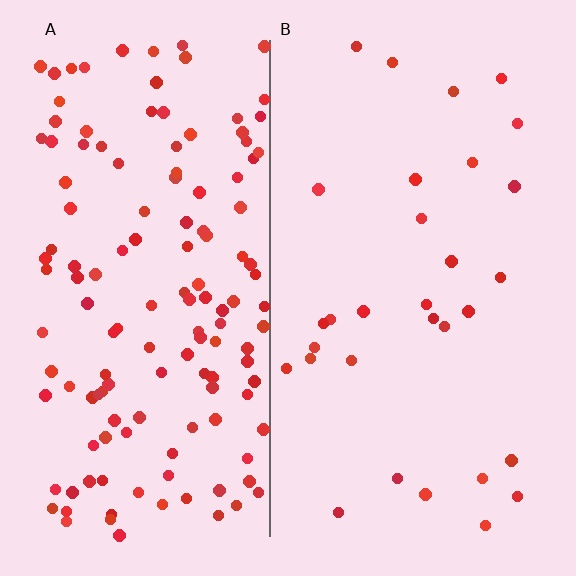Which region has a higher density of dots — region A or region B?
A (the left).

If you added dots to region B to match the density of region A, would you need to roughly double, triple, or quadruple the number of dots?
Approximately quadruple.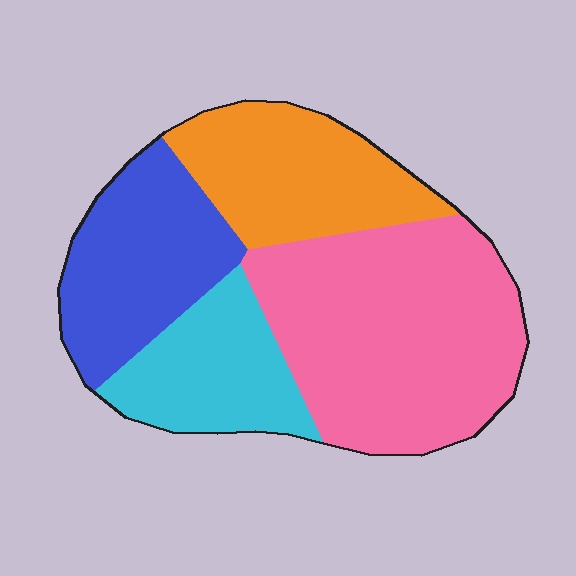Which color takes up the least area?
Cyan, at roughly 15%.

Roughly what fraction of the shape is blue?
Blue covers roughly 20% of the shape.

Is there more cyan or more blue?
Blue.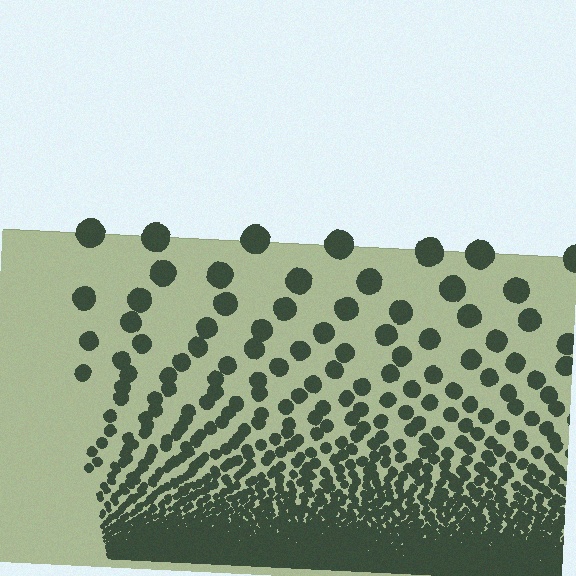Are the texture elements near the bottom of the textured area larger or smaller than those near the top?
Smaller. The gradient is inverted — elements near the bottom are smaller and denser.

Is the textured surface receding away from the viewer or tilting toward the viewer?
The surface appears to tilt toward the viewer. Texture elements get larger and sparser toward the top.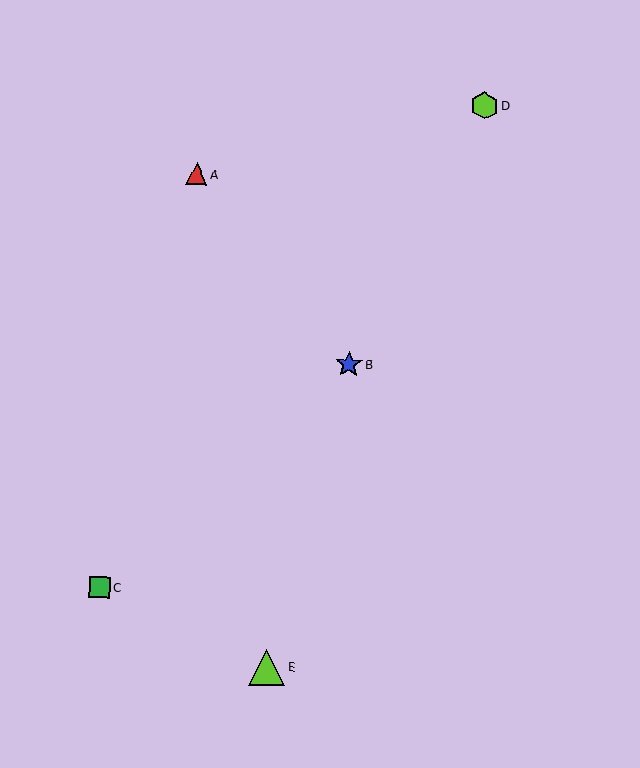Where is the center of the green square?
The center of the green square is at (99, 587).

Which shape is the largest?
The lime triangle (labeled E) is the largest.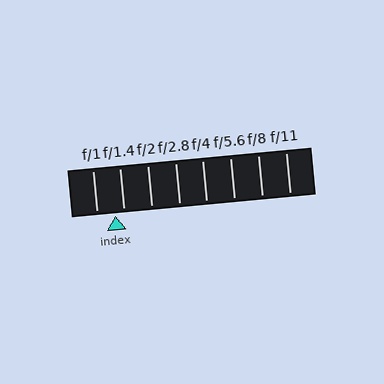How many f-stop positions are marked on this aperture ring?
There are 8 f-stop positions marked.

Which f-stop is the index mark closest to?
The index mark is closest to f/1.4.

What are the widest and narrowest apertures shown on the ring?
The widest aperture shown is f/1 and the narrowest is f/11.